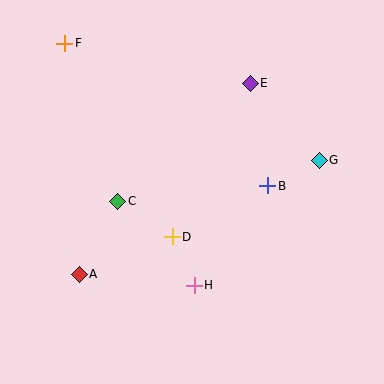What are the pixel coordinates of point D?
Point D is at (172, 237).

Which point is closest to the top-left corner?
Point F is closest to the top-left corner.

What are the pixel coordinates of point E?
Point E is at (250, 83).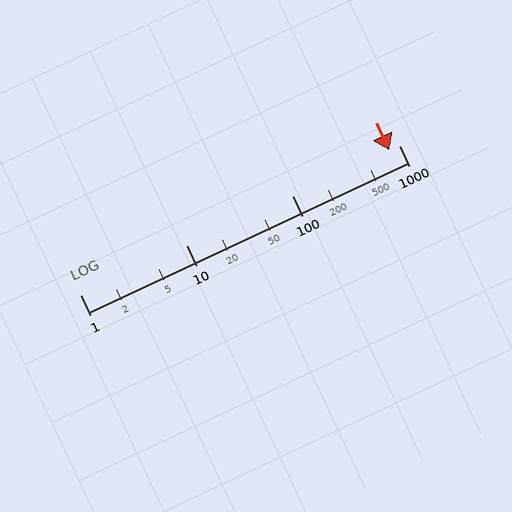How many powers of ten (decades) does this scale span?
The scale spans 3 decades, from 1 to 1000.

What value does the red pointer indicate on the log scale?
The pointer indicates approximately 810.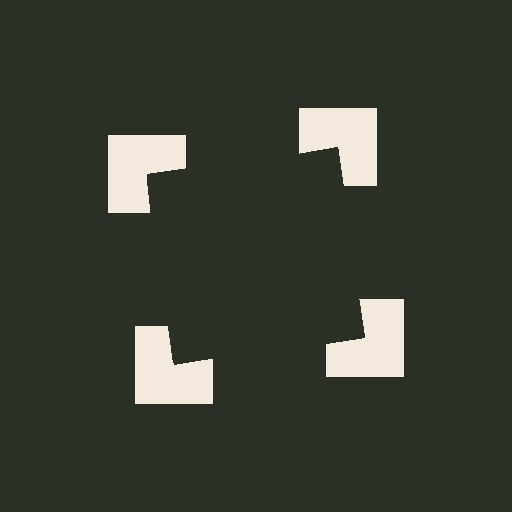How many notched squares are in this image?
There are 4 — one at each vertex of the illusory square.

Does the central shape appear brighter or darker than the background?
It typically appears slightly darker than the background, even though no actual brightness change is drawn.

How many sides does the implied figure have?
4 sides.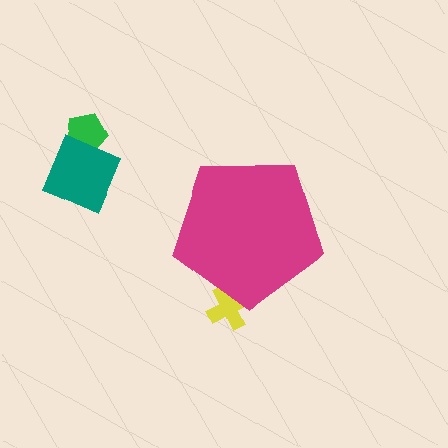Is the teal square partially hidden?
No, the teal square is fully visible.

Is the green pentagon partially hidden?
No, the green pentagon is fully visible.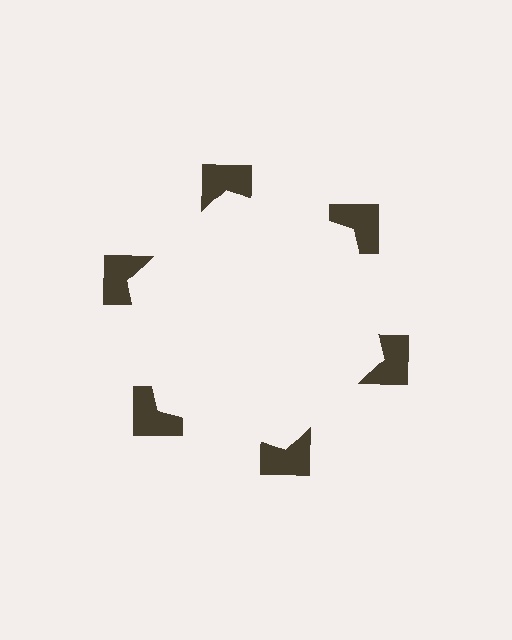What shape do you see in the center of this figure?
An illusory hexagon — its edges are inferred from the aligned wedge cuts in the notched squares, not physically drawn.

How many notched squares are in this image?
There are 6 — one at each vertex of the illusory hexagon.